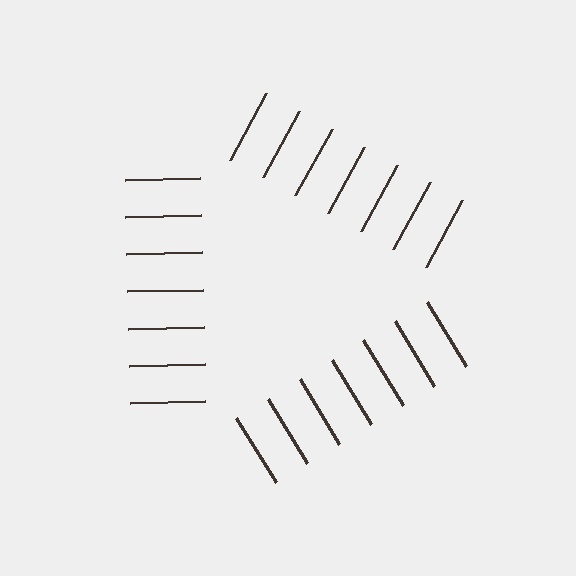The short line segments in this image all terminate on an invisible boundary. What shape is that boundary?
An illusory triangle — the line segments terminate on its edges but no continuous stroke is drawn.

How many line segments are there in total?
21 — 7 along each of the 3 edges.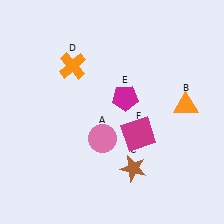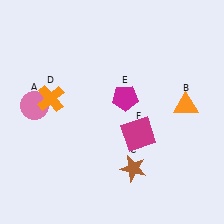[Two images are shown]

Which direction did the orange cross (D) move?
The orange cross (D) moved down.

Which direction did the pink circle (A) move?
The pink circle (A) moved left.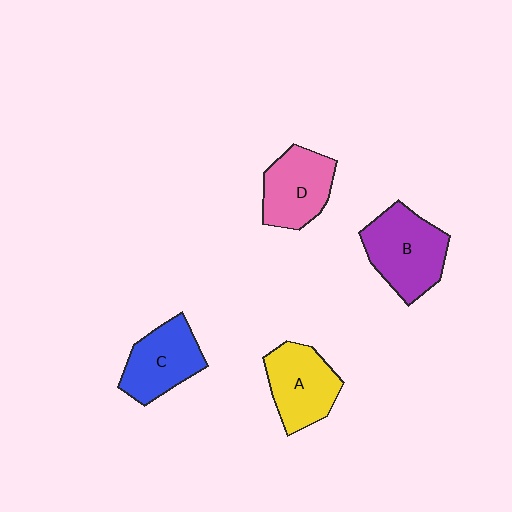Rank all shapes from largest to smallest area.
From largest to smallest: B (purple), A (yellow), C (blue), D (pink).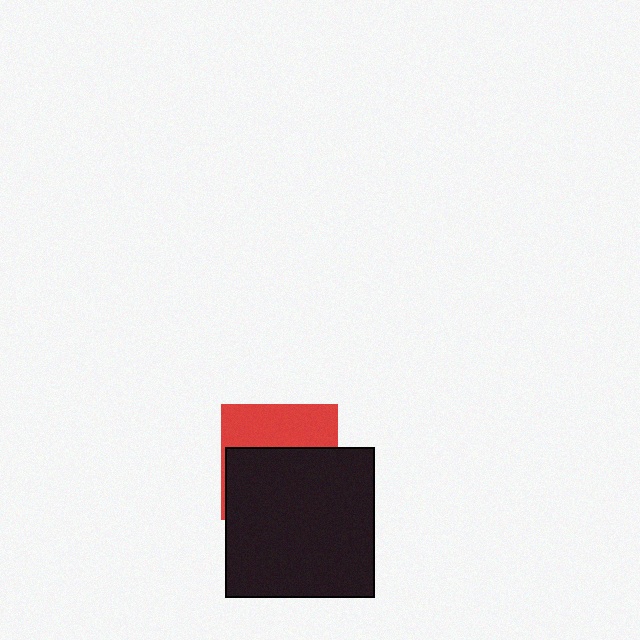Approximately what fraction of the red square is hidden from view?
Roughly 60% of the red square is hidden behind the black square.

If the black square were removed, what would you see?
You would see the complete red square.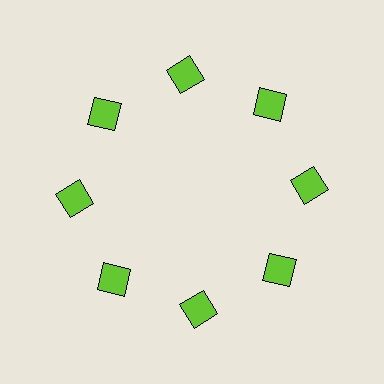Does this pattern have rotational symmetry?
Yes, this pattern has 8-fold rotational symmetry. It looks the same after rotating 45 degrees around the center.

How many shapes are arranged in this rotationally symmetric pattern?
There are 8 shapes, arranged in 8 groups of 1.